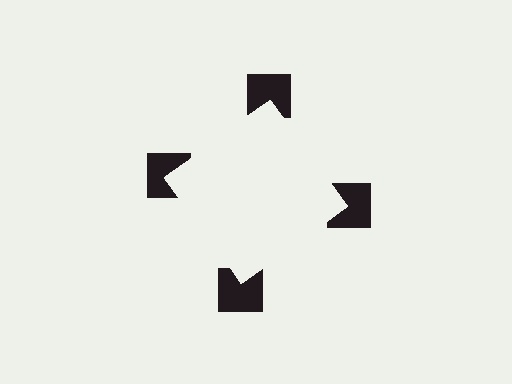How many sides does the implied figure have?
4 sides.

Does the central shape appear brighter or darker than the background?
It typically appears slightly brighter than the background, even though no actual brightness change is drawn.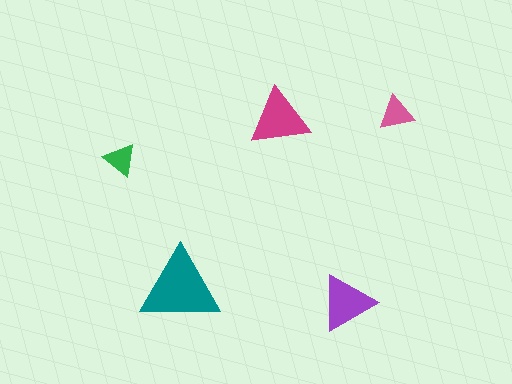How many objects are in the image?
There are 5 objects in the image.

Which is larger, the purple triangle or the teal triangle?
The teal one.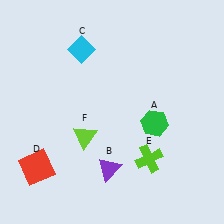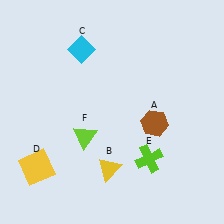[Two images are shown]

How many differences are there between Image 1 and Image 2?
There are 3 differences between the two images.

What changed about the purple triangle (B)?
In Image 1, B is purple. In Image 2, it changed to yellow.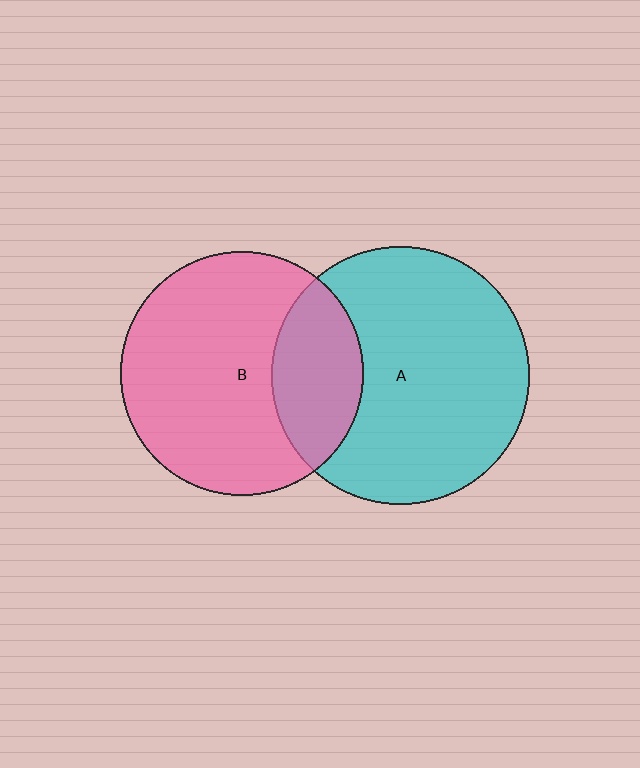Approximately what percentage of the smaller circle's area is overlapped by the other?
Approximately 25%.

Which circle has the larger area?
Circle A (cyan).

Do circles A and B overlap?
Yes.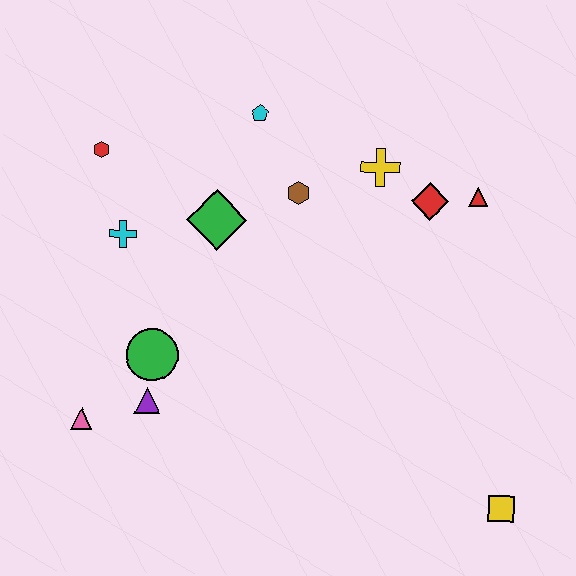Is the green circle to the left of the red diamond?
Yes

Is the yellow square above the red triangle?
No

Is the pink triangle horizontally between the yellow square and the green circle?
No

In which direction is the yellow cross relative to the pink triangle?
The yellow cross is to the right of the pink triangle.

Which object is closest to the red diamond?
The red triangle is closest to the red diamond.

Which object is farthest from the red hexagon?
The yellow square is farthest from the red hexagon.